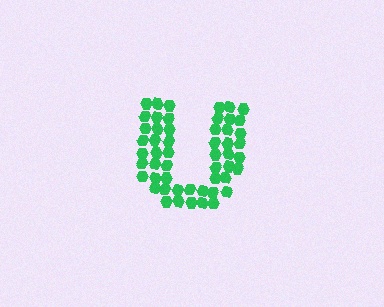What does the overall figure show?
The overall figure shows the letter U.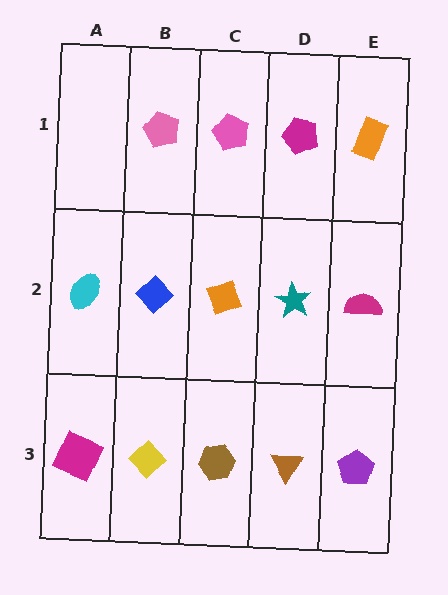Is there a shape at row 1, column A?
No, that cell is empty.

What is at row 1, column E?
An orange rectangle.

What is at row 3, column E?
A purple pentagon.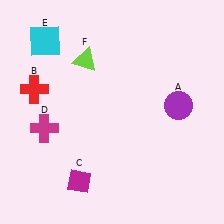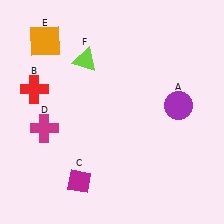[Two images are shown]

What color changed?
The square (E) changed from cyan in Image 1 to orange in Image 2.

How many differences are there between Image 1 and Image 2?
There is 1 difference between the two images.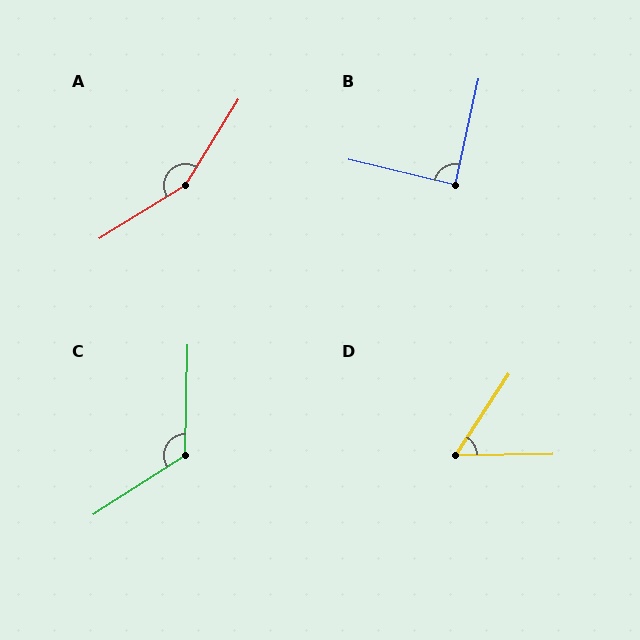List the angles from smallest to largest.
D (56°), B (89°), C (124°), A (153°).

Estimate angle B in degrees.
Approximately 89 degrees.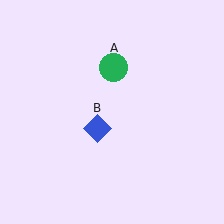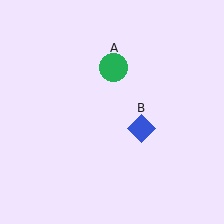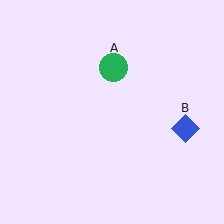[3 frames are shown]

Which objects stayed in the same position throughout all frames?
Green circle (object A) remained stationary.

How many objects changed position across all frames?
1 object changed position: blue diamond (object B).